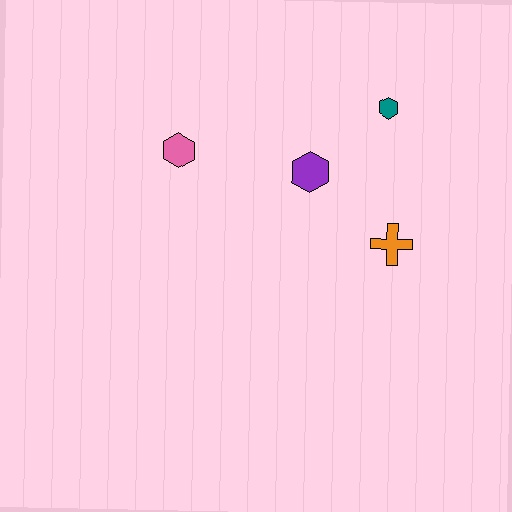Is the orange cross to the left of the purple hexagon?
No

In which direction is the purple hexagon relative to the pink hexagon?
The purple hexagon is to the right of the pink hexagon.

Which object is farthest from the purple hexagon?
The pink hexagon is farthest from the purple hexagon.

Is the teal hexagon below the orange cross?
No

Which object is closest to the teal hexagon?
The purple hexagon is closest to the teal hexagon.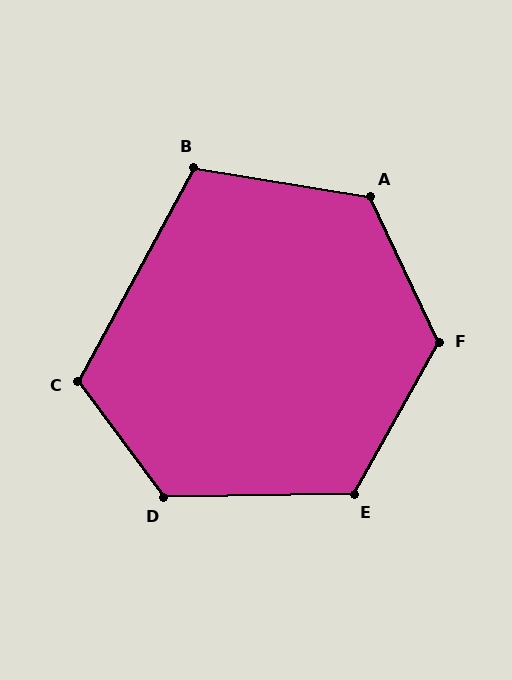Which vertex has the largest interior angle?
F, at approximately 126 degrees.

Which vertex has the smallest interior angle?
B, at approximately 109 degrees.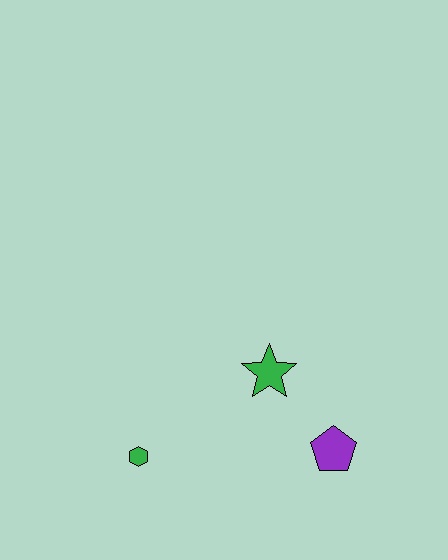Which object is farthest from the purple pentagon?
The green hexagon is farthest from the purple pentagon.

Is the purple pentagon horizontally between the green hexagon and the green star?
No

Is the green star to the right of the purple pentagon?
No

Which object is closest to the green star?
The purple pentagon is closest to the green star.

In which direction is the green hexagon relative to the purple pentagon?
The green hexagon is to the left of the purple pentagon.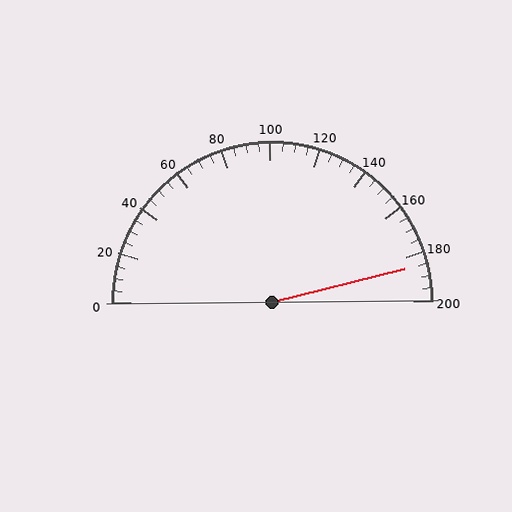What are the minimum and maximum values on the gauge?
The gauge ranges from 0 to 200.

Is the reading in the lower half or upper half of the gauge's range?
The reading is in the upper half of the range (0 to 200).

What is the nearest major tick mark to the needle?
The nearest major tick mark is 180.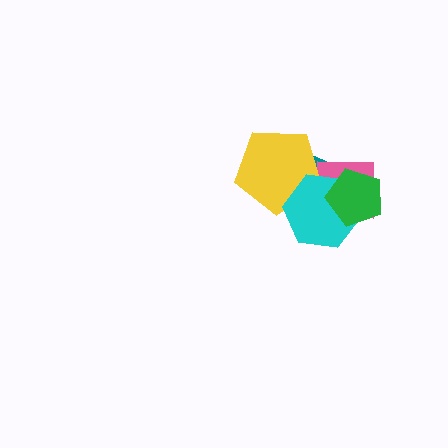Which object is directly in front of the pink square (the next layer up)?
The yellow pentagon is directly in front of the pink square.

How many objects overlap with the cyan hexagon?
4 objects overlap with the cyan hexagon.